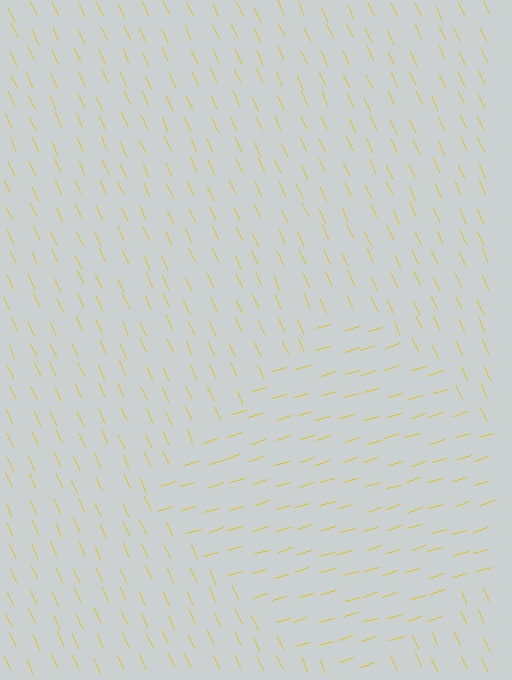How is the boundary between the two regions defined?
The boundary is defined purely by a change in line orientation (approximately 83 degrees difference). All lines are the same color and thickness.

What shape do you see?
I see a diamond.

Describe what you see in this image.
The image is filled with small yellow line segments. A diamond region in the image has lines oriented differently from the surrounding lines, creating a visible texture boundary.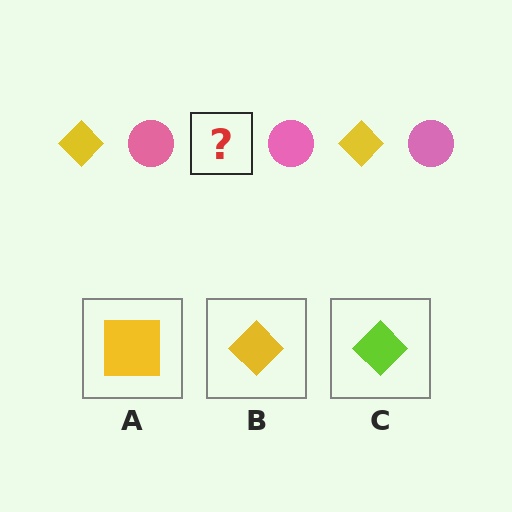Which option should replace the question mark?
Option B.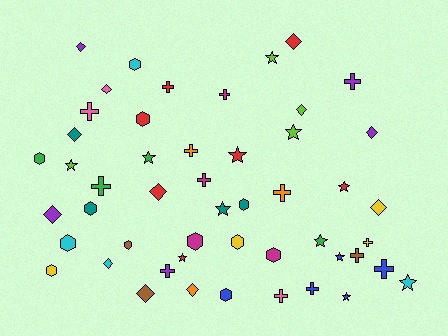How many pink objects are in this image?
There are 3 pink objects.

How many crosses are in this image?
There are 14 crosses.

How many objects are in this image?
There are 50 objects.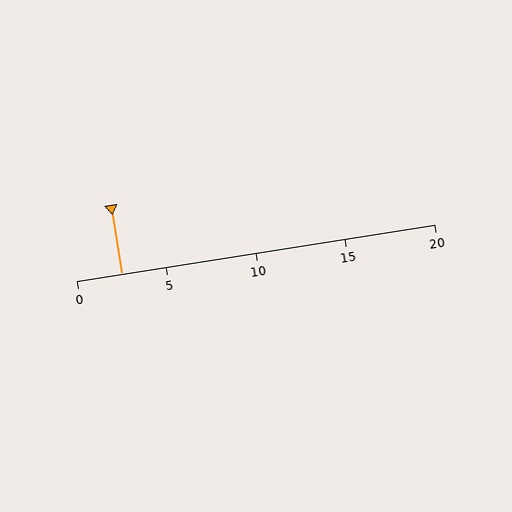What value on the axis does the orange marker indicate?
The marker indicates approximately 2.5.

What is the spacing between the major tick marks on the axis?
The major ticks are spaced 5 apart.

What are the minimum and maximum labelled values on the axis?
The axis runs from 0 to 20.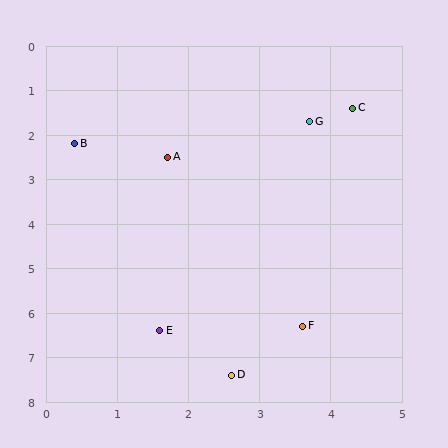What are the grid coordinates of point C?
Point C is at approximately (4.3, 1.4).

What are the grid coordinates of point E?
Point E is at approximately (1.6, 6.4).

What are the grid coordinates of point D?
Point D is at approximately (2.6, 7.4).